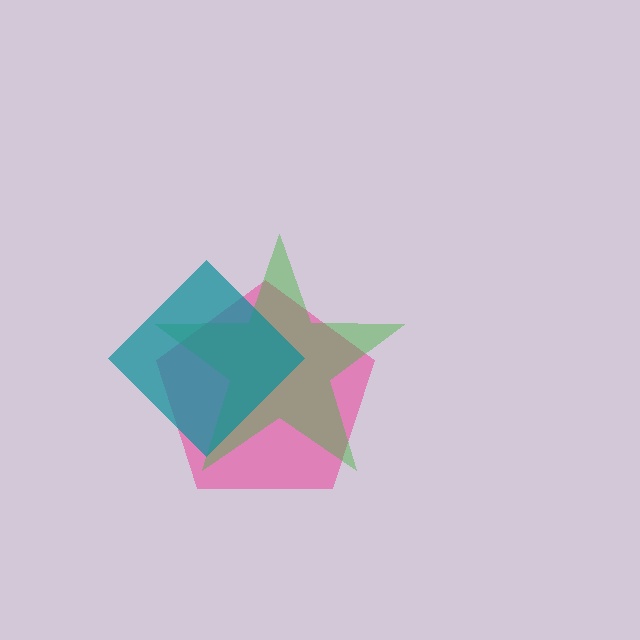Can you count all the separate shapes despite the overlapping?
Yes, there are 3 separate shapes.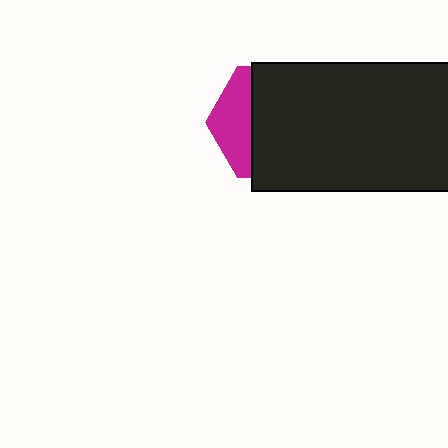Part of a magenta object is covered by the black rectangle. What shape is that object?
It is a hexagon.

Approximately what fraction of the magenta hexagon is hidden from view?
Roughly 69% of the magenta hexagon is hidden behind the black rectangle.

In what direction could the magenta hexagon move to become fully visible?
The magenta hexagon could move left. That would shift it out from behind the black rectangle entirely.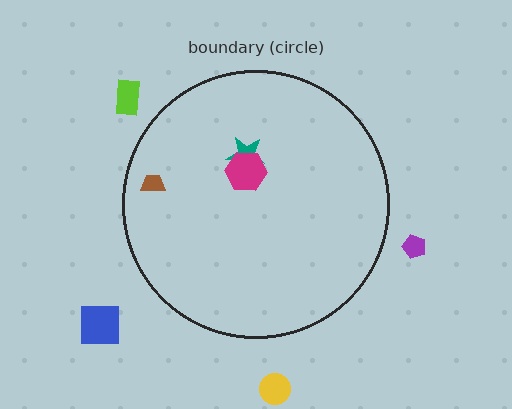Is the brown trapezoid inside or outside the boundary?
Inside.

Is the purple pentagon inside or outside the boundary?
Outside.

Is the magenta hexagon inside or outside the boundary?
Inside.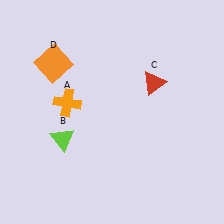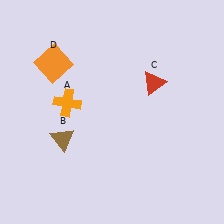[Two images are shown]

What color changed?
The triangle (B) changed from lime in Image 1 to brown in Image 2.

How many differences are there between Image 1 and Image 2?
There is 1 difference between the two images.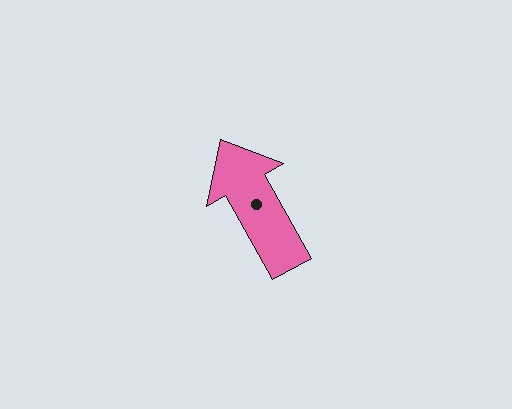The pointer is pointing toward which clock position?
Roughly 11 o'clock.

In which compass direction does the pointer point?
Northwest.